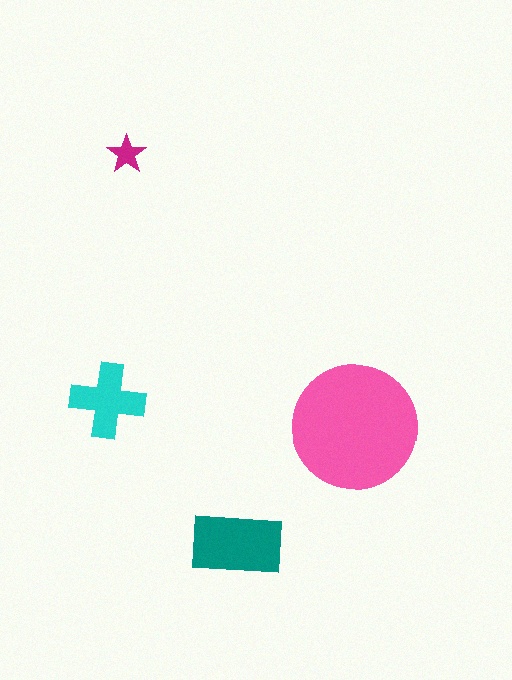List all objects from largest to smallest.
The pink circle, the teal rectangle, the cyan cross, the magenta star.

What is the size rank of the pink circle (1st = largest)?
1st.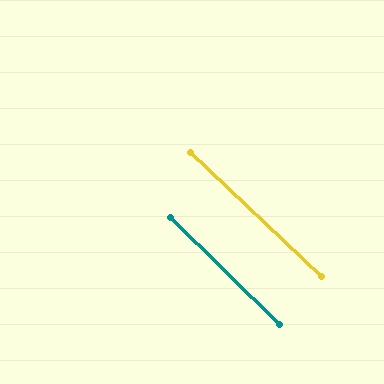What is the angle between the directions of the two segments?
Approximately 1 degree.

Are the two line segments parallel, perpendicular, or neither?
Parallel — their directions differ by only 1.4°.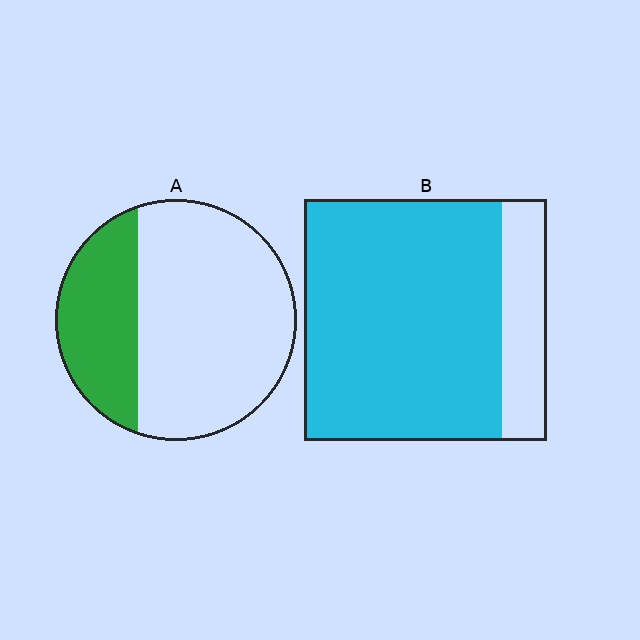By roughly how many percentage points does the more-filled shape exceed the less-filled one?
By roughly 50 percentage points (B over A).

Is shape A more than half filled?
No.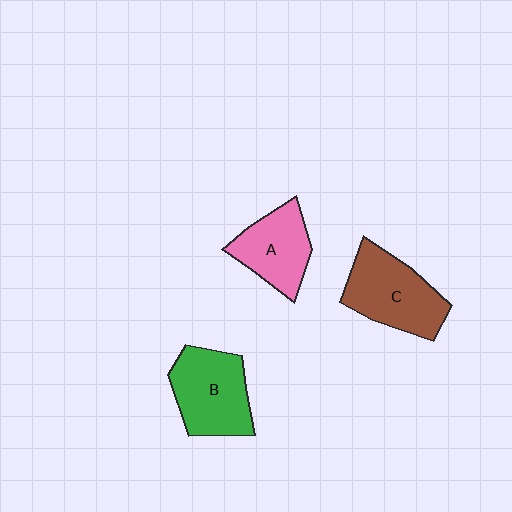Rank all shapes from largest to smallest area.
From largest to smallest: C (brown), B (green), A (pink).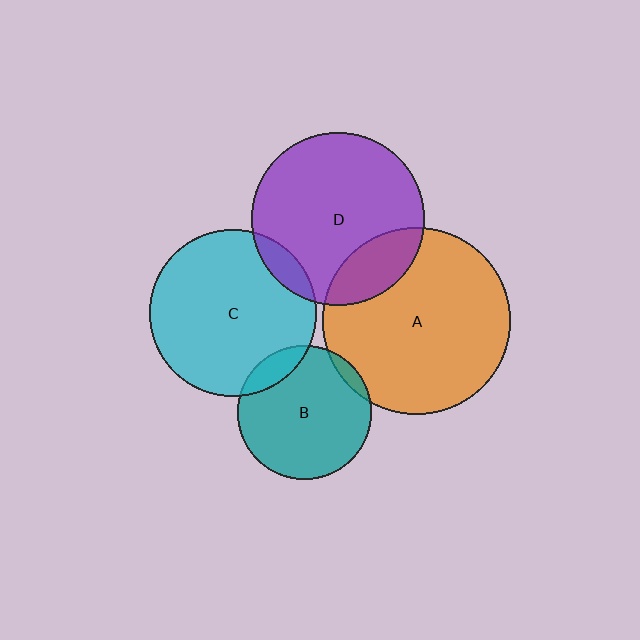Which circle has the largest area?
Circle A (orange).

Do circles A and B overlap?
Yes.